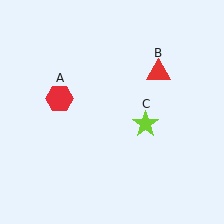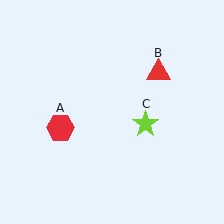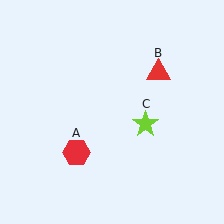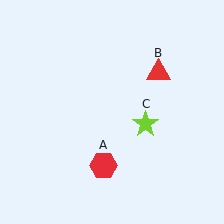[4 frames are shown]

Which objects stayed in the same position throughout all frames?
Red triangle (object B) and lime star (object C) remained stationary.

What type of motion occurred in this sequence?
The red hexagon (object A) rotated counterclockwise around the center of the scene.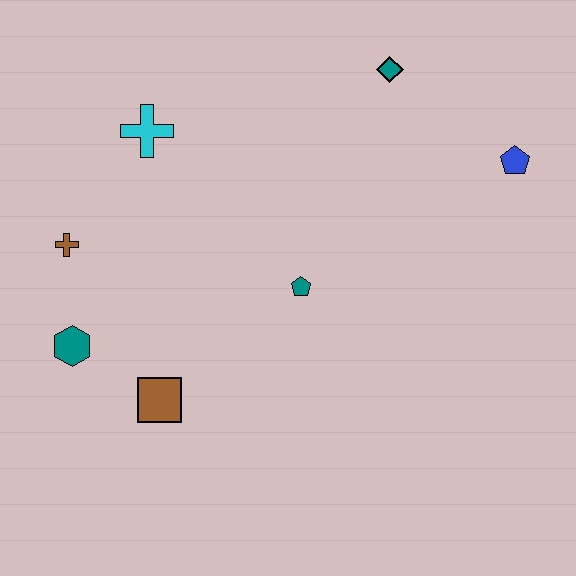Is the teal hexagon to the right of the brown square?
No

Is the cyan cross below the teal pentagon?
No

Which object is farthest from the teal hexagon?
The blue pentagon is farthest from the teal hexagon.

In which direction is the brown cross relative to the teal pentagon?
The brown cross is to the left of the teal pentagon.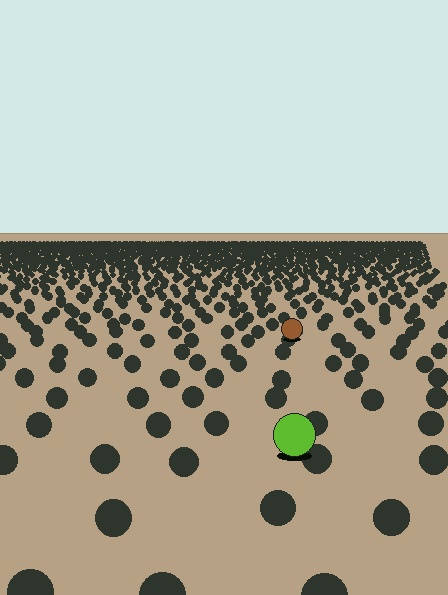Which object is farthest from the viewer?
The brown circle is farthest from the viewer. It appears smaller and the ground texture around it is denser.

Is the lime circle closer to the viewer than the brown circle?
Yes. The lime circle is closer — you can tell from the texture gradient: the ground texture is coarser near it.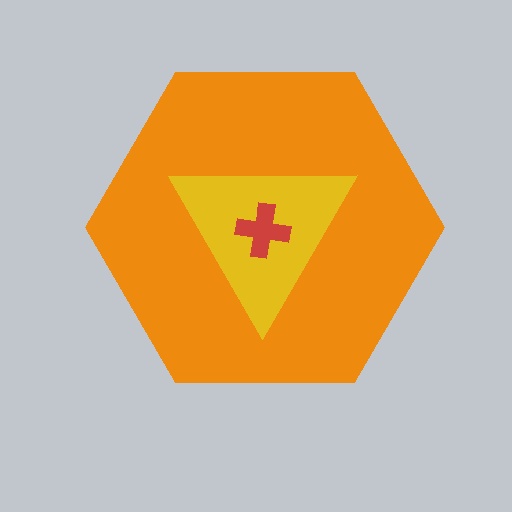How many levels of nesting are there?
3.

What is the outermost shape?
The orange hexagon.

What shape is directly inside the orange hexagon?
The yellow triangle.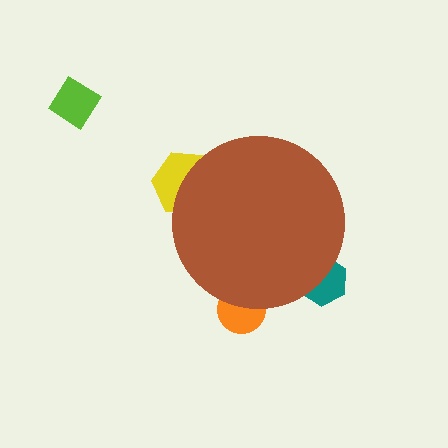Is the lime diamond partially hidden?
No, the lime diamond is fully visible.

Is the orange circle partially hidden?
Yes, the orange circle is partially hidden behind the brown circle.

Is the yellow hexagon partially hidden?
Yes, the yellow hexagon is partially hidden behind the brown circle.